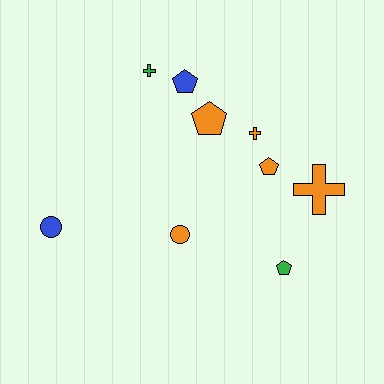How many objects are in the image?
There are 9 objects.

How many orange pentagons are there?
There are 2 orange pentagons.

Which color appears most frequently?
Orange, with 5 objects.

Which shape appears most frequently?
Pentagon, with 4 objects.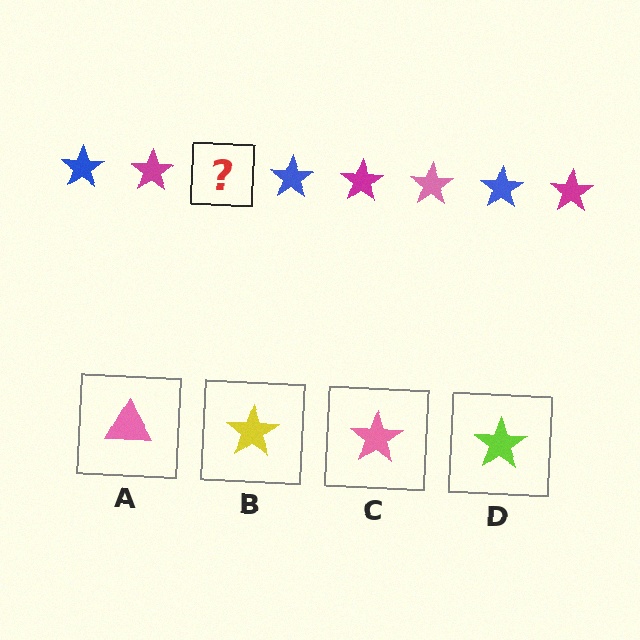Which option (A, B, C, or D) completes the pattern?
C.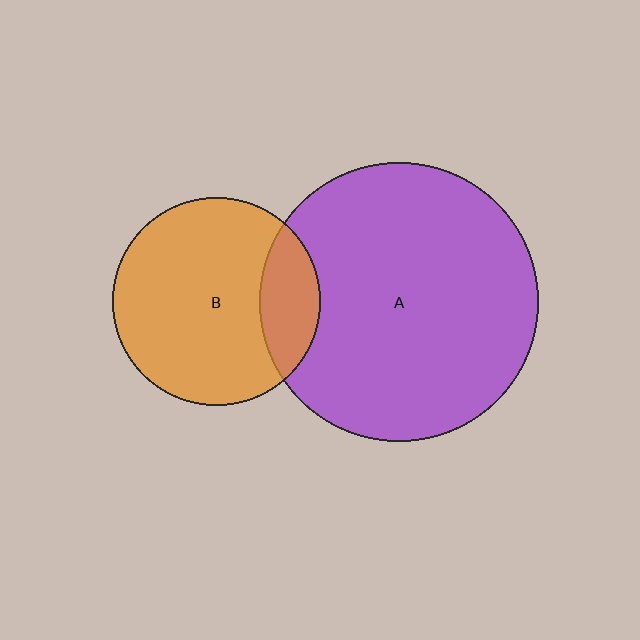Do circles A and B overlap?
Yes.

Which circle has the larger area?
Circle A (purple).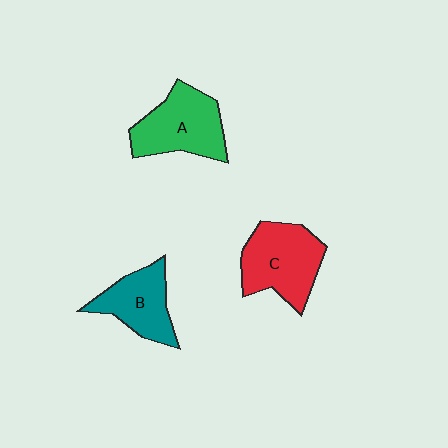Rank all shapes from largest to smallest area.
From largest to smallest: C (red), A (green), B (teal).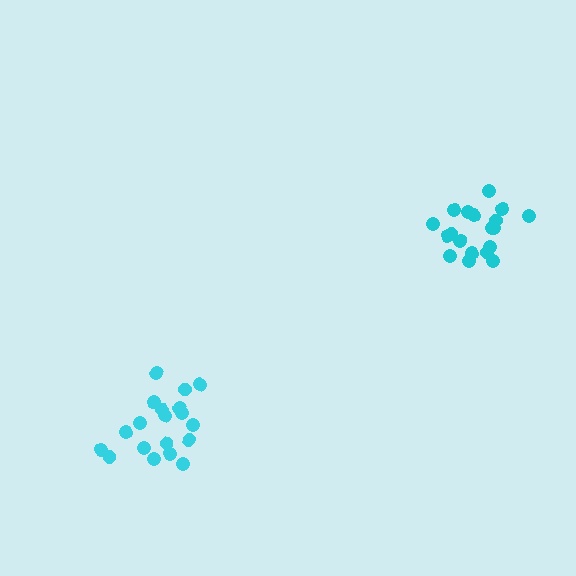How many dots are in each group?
Group 1: 19 dots, Group 2: 19 dots (38 total).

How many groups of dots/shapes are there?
There are 2 groups.